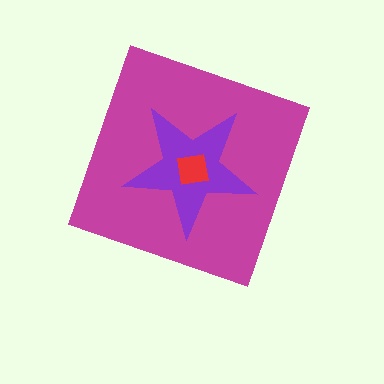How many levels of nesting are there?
3.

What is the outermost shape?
The magenta diamond.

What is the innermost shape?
The red square.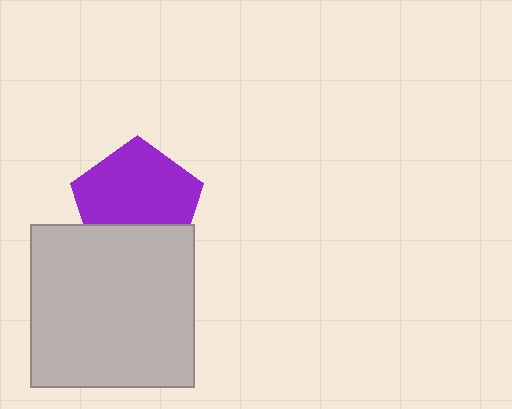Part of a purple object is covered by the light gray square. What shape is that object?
It is a pentagon.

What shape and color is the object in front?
The object in front is a light gray square.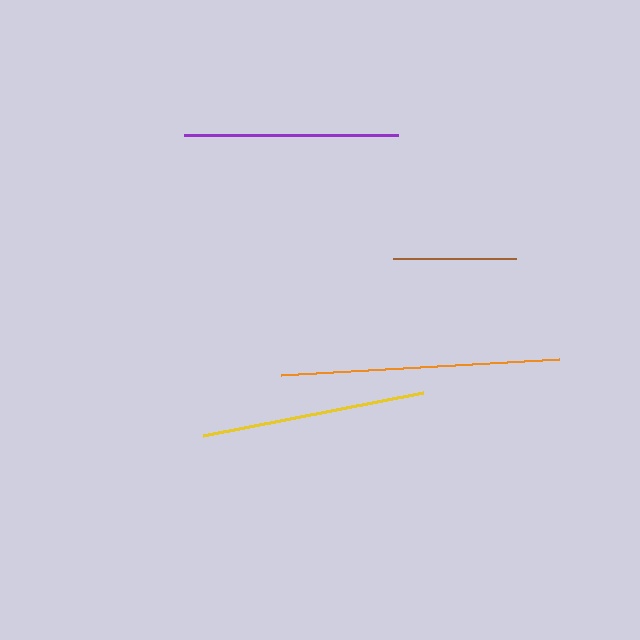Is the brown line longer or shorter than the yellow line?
The yellow line is longer than the brown line.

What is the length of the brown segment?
The brown segment is approximately 123 pixels long.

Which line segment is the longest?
The orange line is the longest at approximately 279 pixels.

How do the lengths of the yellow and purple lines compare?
The yellow and purple lines are approximately the same length.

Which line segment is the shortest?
The brown line is the shortest at approximately 123 pixels.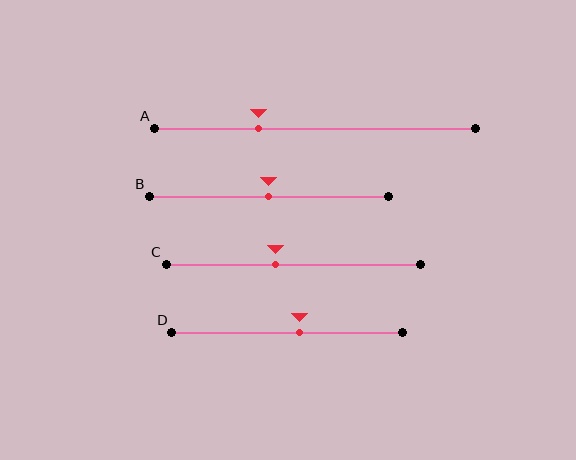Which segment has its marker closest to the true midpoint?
Segment B has its marker closest to the true midpoint.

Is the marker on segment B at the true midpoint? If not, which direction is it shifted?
Yes, the marker on segment B is at the true midpoint.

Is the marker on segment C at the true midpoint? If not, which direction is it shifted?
No, the marker on segment C is shifted to the left by about 7% of the segment length.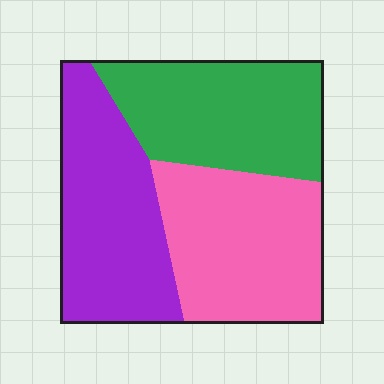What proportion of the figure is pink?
Pink covers around 35% of the figure.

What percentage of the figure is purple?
Purple covers 34% of the figure.